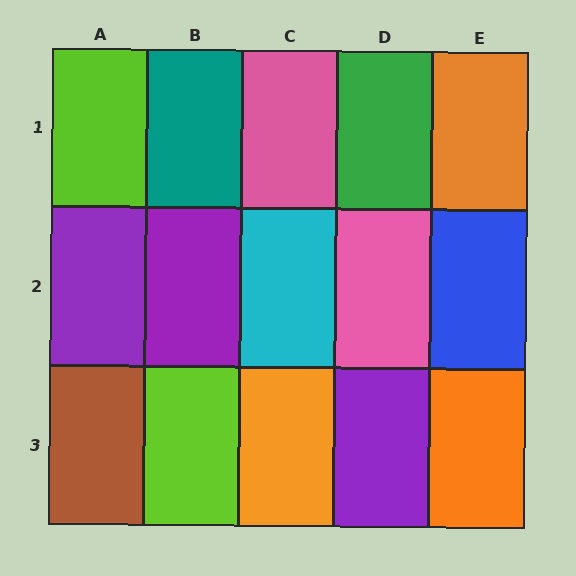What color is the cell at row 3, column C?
Orange.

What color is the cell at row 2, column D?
Pink.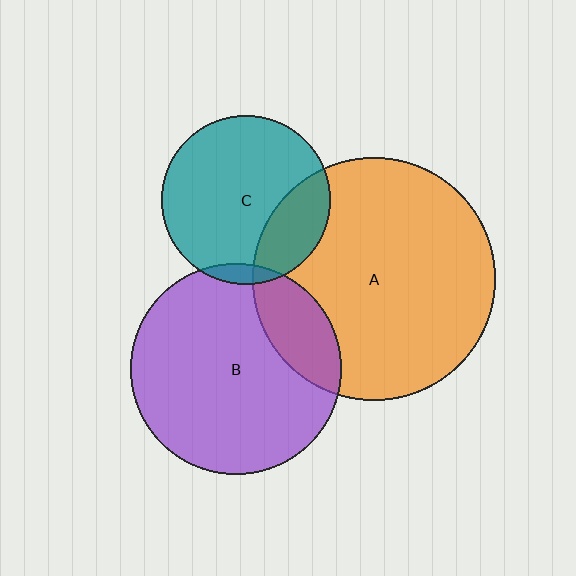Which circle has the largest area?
Circle A (orange).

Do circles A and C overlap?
Yes.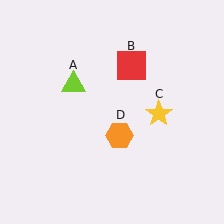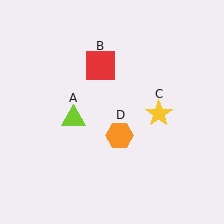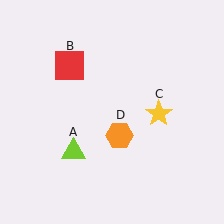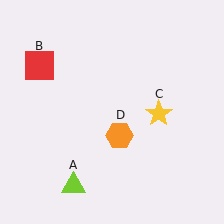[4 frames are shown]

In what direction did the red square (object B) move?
The red square (object B) moved left.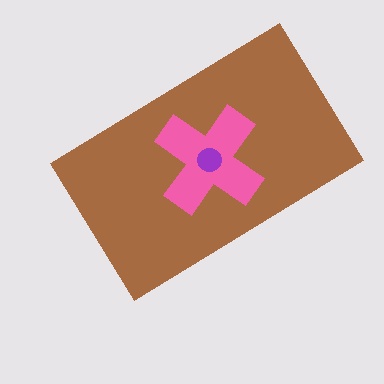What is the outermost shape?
The brown rectangle.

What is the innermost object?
The purple circle.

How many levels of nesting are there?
3.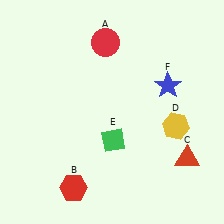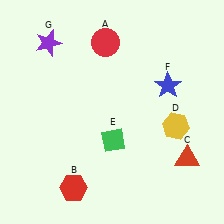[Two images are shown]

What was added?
A purple star (G) was added in Image 2.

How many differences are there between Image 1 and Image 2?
There is 1 difference between the two images.